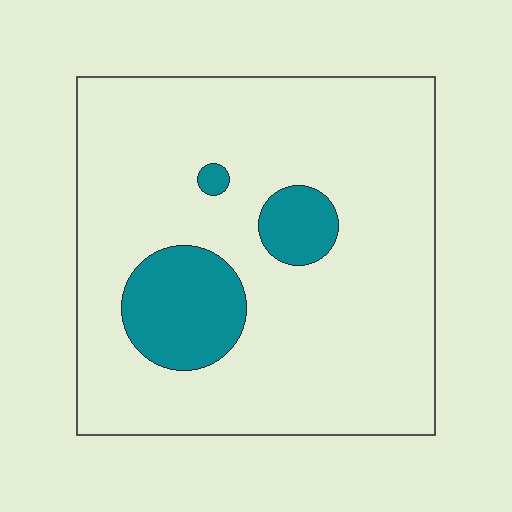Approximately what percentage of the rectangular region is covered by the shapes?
Approximately 15%.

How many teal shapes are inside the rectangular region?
3.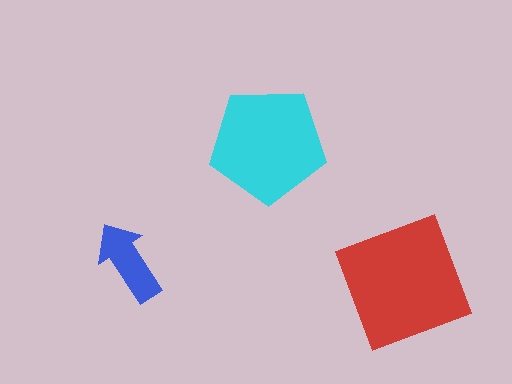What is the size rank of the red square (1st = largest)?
1st.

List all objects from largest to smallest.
The red square, the cyan pentagon, the blue arrow.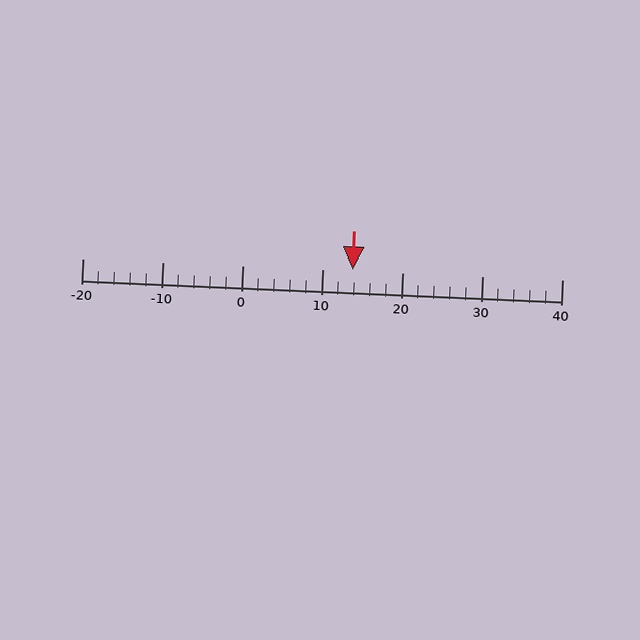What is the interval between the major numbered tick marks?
The major tick marks are spaced 10 units apart.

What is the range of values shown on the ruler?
The ruler shows values from -20 to 40.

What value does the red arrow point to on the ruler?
The red arrow points to approximately 14.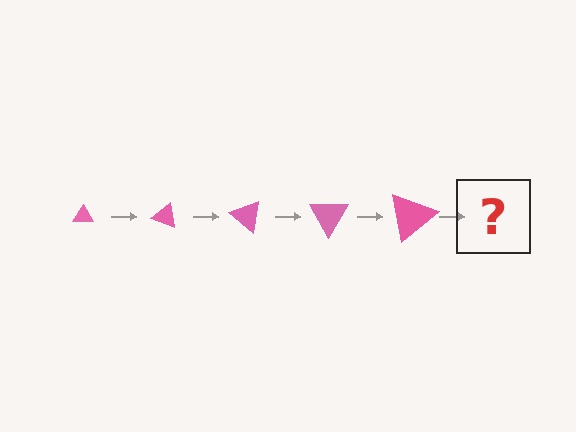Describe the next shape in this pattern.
It should be a triangle, larger than the previous one and rotated 100 degrees from the start.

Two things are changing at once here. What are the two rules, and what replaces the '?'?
The two rules are that the triangle grows larger each step and it rotates 20 degrees each step. The '?' should be a triangle, larger than the previous one and rotated 100 degrees from the start.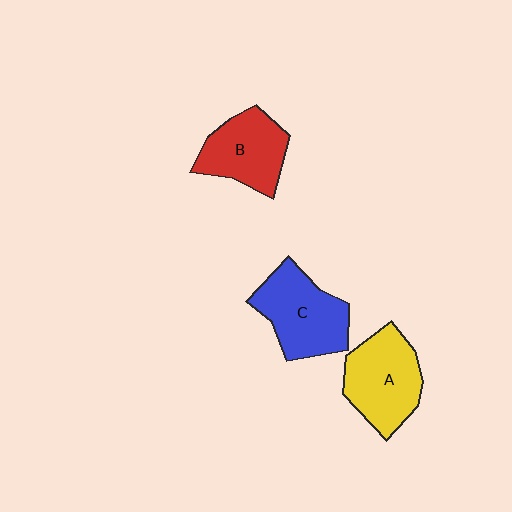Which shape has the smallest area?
Shape B (red).